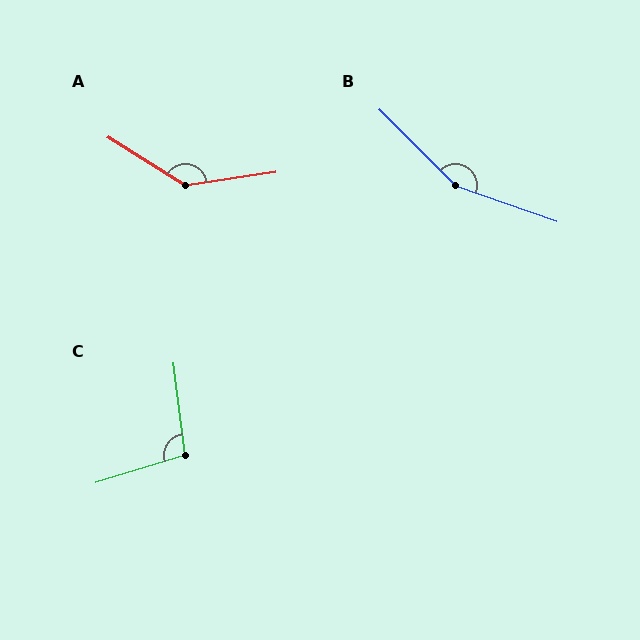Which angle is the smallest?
C, at approximately 100 degrees.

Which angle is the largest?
B, at approximately 154 degrees.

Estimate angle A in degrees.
Approximately 139 degrees.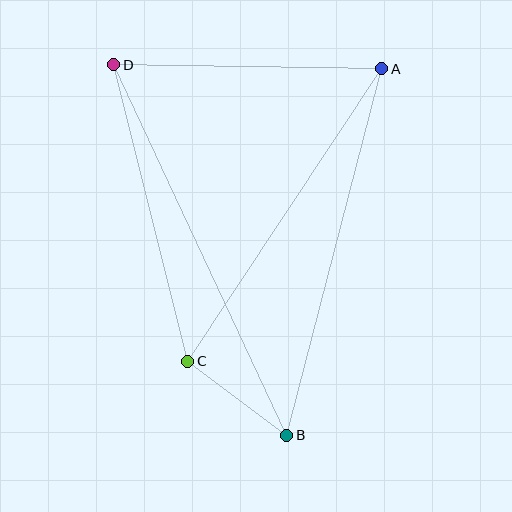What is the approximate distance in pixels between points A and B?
The distance between A and B is approximately 378 pixels.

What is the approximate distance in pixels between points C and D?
The distance between C and D is approximately 305 pixels.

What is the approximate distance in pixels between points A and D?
The distance between A and D is approximately 268 pixels.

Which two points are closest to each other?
Points B and C are closest to each other.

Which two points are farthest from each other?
Points B and D are farthest from each other.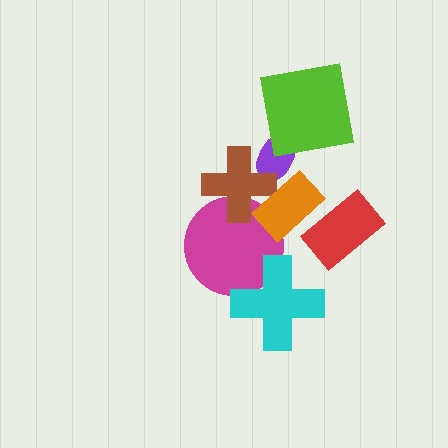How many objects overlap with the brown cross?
3 objects overlap with the brown cross.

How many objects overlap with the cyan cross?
1 object overlaps with the cyan cross.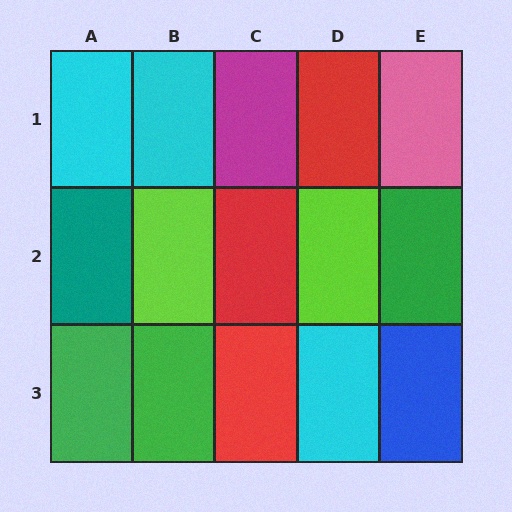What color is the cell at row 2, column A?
Teal.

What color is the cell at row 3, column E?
Blue.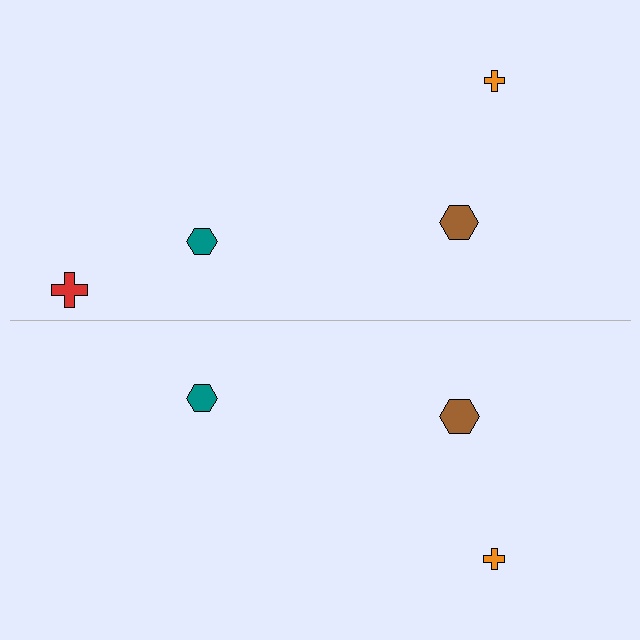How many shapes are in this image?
There are 7 shapes in this image.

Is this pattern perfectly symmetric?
No, the pattern is not perfectly symmetric. A red cross is missing from the bottom side.